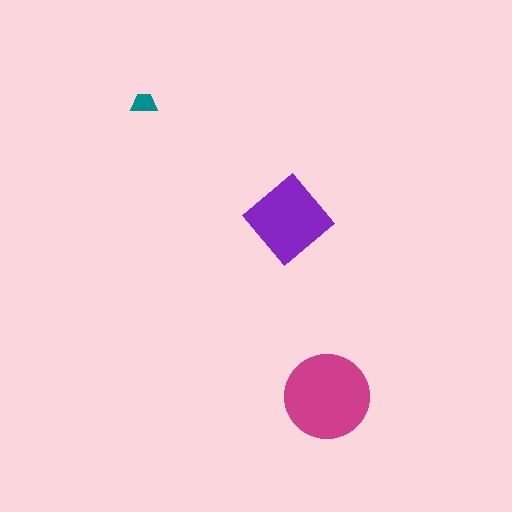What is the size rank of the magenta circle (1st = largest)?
1st.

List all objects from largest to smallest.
The magenta circle, the purple diamond, the teal trapezoid.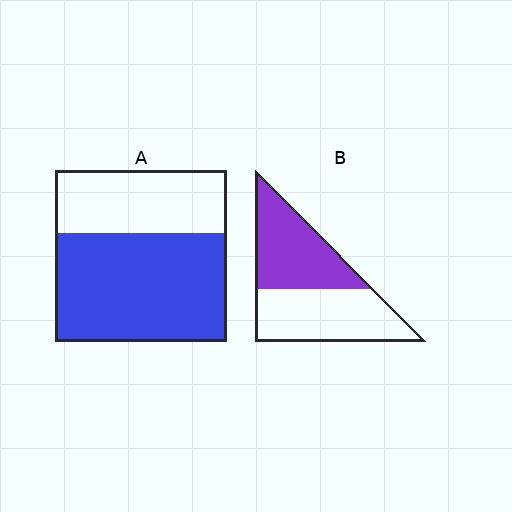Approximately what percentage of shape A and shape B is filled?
A is approximately 65% and B is approximately 50%.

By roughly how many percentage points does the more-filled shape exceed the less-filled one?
By roughly 15 percentage points (A over B).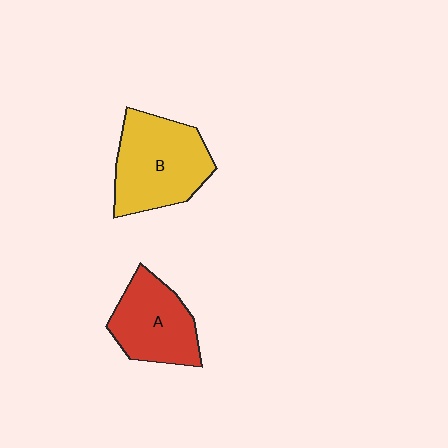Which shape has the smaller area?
Shape A (red).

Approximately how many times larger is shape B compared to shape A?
Approximately 1.3 times.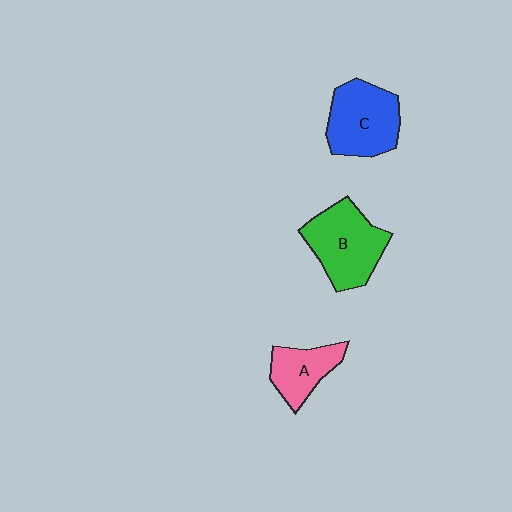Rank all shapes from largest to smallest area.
From largest to smallest: B (green), C (blue), A (pink).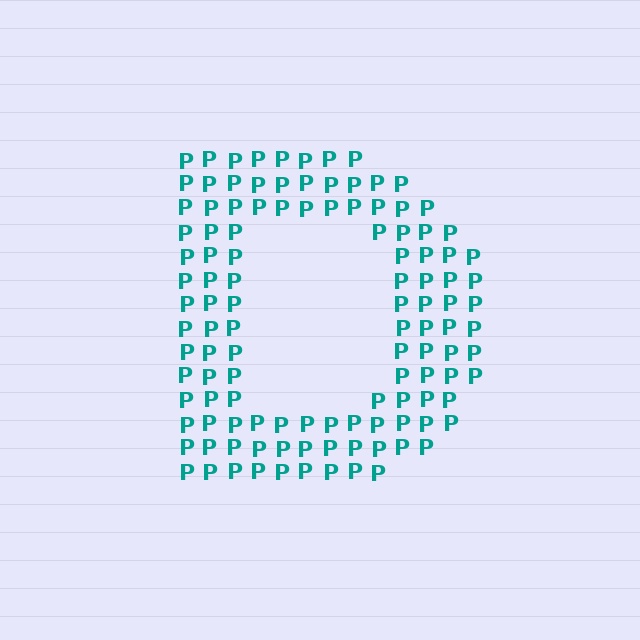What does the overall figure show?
The overall figure shows the letter D.